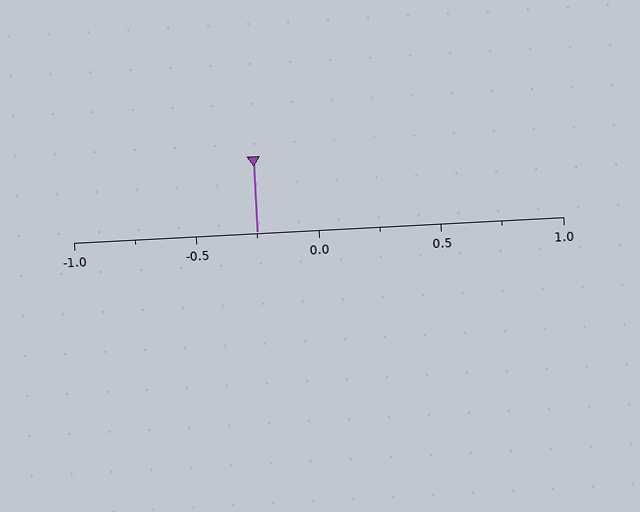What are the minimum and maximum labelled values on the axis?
The axis runs from -1.0 to 1.0.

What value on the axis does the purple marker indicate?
The marker indicates approximately -0.25.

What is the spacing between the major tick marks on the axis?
The major ticks are spaced 0.5 apart.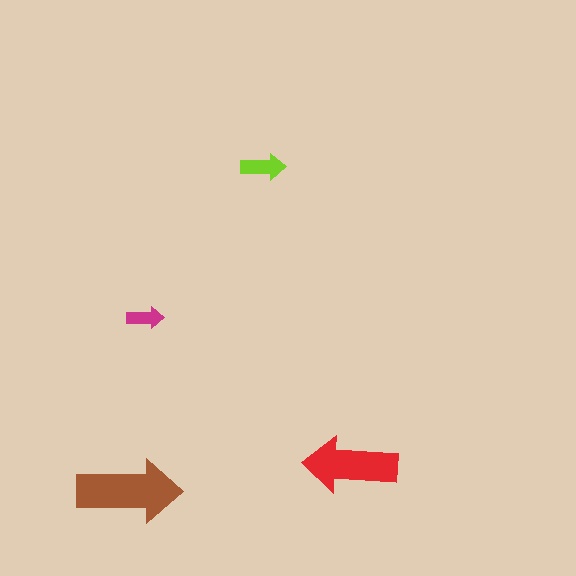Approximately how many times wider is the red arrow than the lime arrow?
About 2 times wider.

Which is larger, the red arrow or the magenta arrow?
The red one.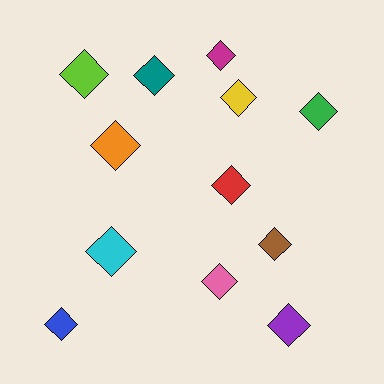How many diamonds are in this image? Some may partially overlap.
There are 12 diamonds.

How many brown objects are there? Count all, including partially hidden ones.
There is 1 brown object.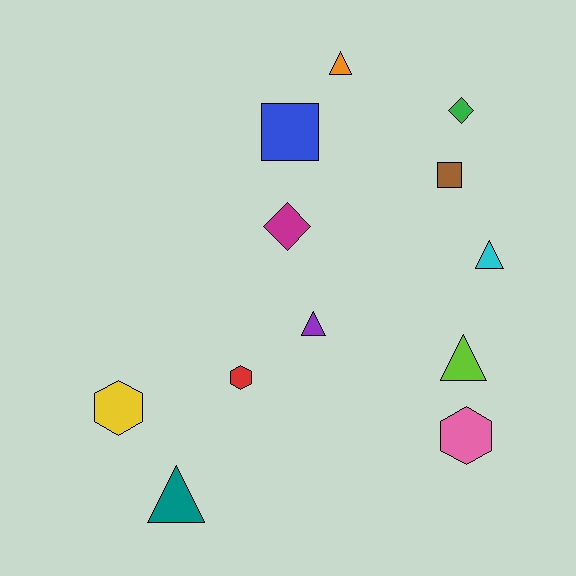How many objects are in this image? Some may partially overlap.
There are 12 objects.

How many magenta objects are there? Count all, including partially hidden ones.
There is 1 magenta object.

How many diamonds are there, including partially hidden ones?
There are 2 diamonds.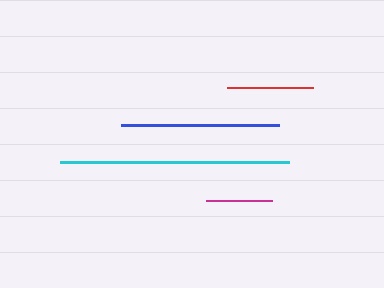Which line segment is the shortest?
The magenta line is the shortest at approximately 66 pixels.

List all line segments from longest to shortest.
From longest to shortest: cyan, blue, red, magenta.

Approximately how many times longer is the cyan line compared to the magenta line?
The cyan line is approximately 3.5 times the length of the magenta line.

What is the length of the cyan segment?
The cyan segment is approximately 229 pixels long.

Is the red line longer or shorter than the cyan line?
The cyan line is longer than the red line.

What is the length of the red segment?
The red segment is approximately 86 pixels long.